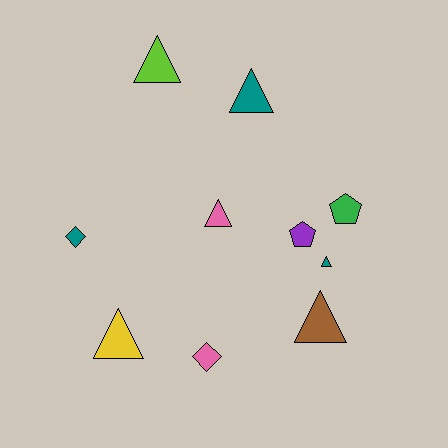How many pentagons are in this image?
There are 2 pentagons.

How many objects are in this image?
There are 10 objects.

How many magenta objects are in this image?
There are no magenta objects.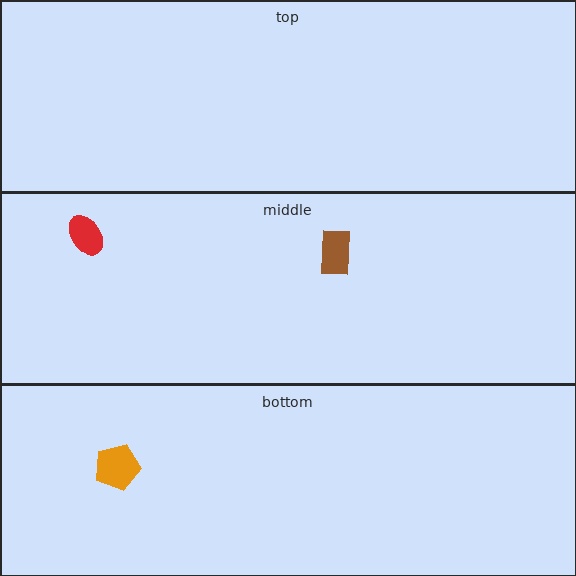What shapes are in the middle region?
The red ellipse, the brown rectangle.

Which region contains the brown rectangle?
The middle region.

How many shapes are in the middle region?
2.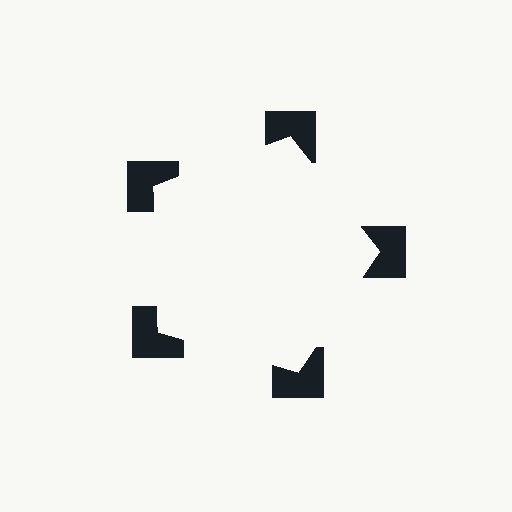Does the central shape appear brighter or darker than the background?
It typically appears slightly brighter than the background, even though no actual brightness change is drawn.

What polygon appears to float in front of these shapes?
An illusory pentagon — its edges are inferred from the aligned wedge cuts in the notched squares, not physically drawn.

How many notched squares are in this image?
There are 5 — one at each vertex of the illusory pentagon.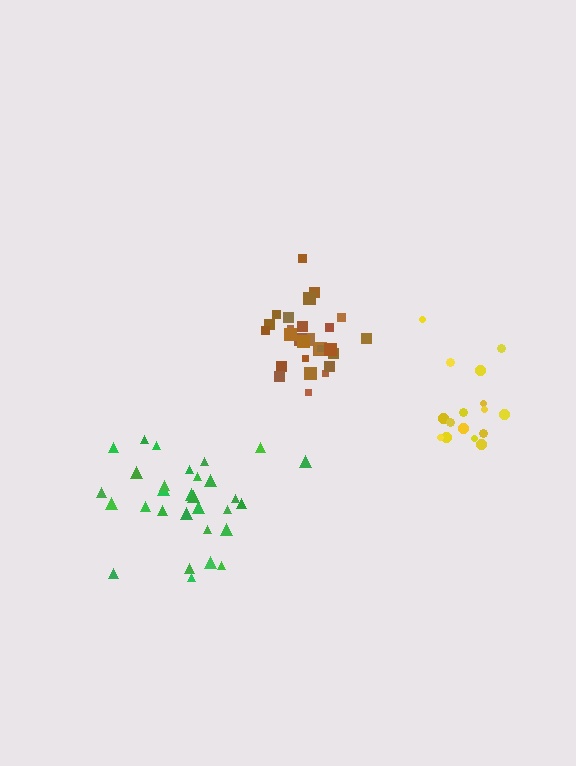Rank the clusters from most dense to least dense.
brown, yellow, green.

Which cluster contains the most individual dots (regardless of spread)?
Green (30).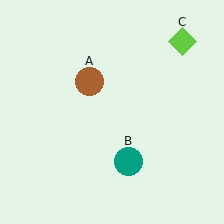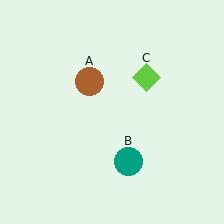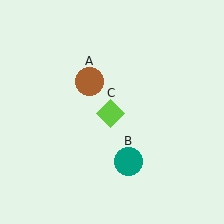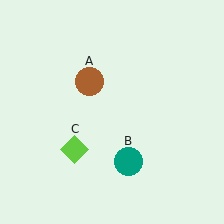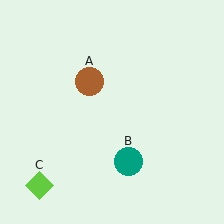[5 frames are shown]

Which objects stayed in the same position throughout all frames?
Brown circle (object A) and teal circle (object B) remained stationary.